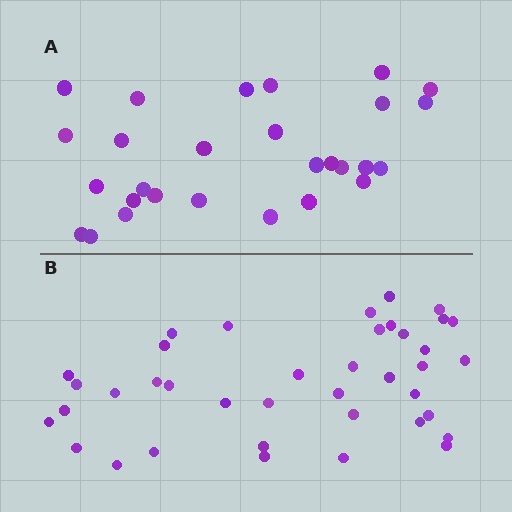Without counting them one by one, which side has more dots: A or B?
Region B (the bottom region) has more dots.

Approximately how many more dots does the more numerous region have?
Region B has roughly 12 or so more dots than region A.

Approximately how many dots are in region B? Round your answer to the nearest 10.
About 40 dots. (The exact count is 39, which rounds to 40.)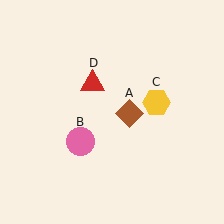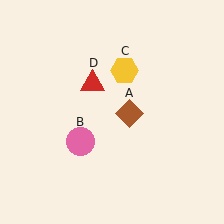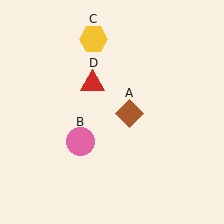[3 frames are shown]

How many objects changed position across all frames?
1 object changed position: yellow hexagon (object C).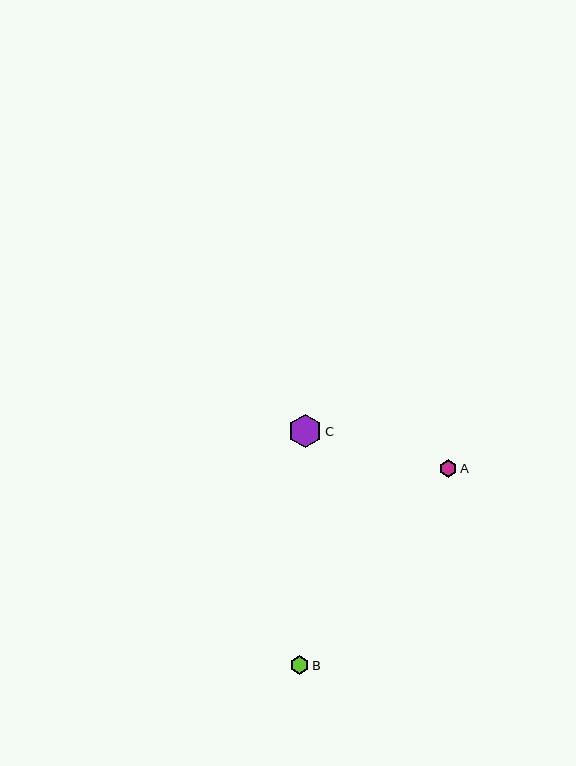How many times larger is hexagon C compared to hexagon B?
Hexagon C is approximately 1.8 times the size of hexagon B.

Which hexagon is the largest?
Hexagon C is the largest with a size of approximately 33 pixels.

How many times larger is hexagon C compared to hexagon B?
Hexagon C is approximately 1.8 times the size of hexagon B.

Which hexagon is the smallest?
Hexagon A is the smallest with a size of approximately 17 pixels.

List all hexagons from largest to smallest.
From largest to smallest: C, B, A.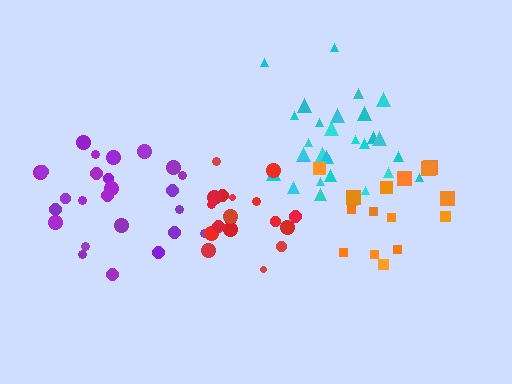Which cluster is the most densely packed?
Red.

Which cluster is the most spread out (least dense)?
Purple.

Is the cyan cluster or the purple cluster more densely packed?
Cyan.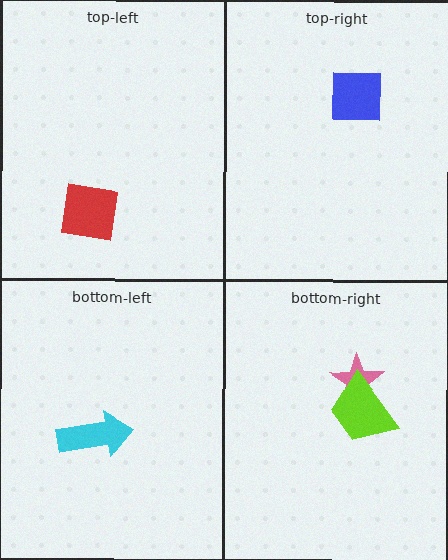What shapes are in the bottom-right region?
The pink star, the lime trapezoid.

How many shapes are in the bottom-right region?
2.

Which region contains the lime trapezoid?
The bottom-right region.